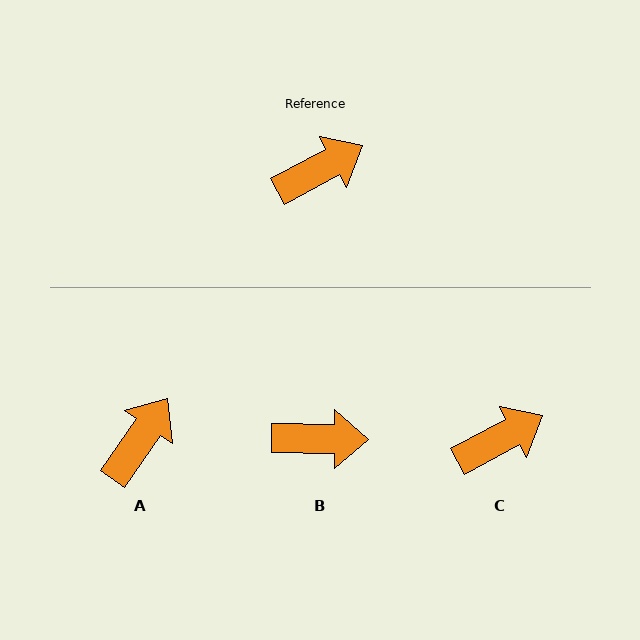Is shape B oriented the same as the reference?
No, it is off by about 29 degrees.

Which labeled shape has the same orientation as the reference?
C.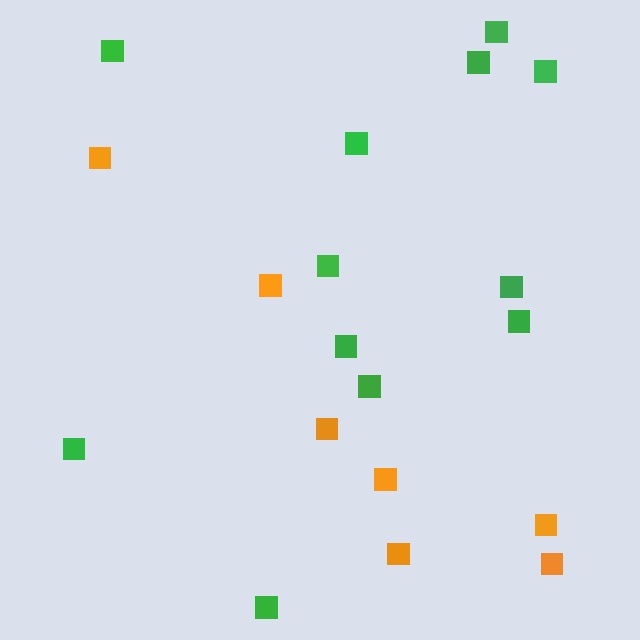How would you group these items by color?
There are 2 groups: one group of green squares (12) and one group of orange squares (7).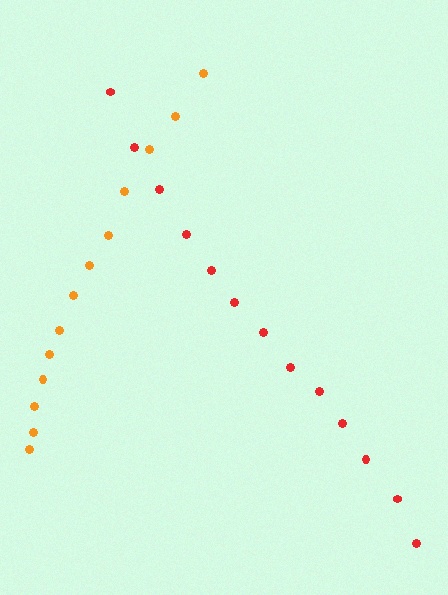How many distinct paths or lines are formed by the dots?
There are 2 distinct paths.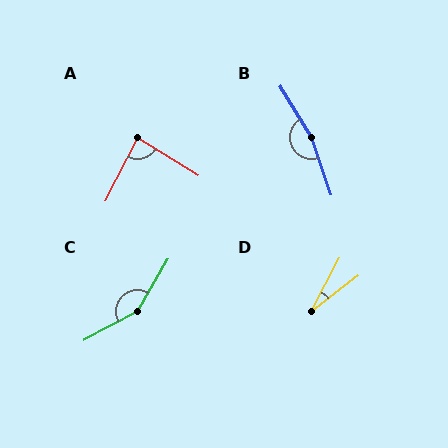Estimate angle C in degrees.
Approximately 149 degrees.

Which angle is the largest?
B, at approximately 168 degrees.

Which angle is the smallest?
D, at approximately 24 degrees.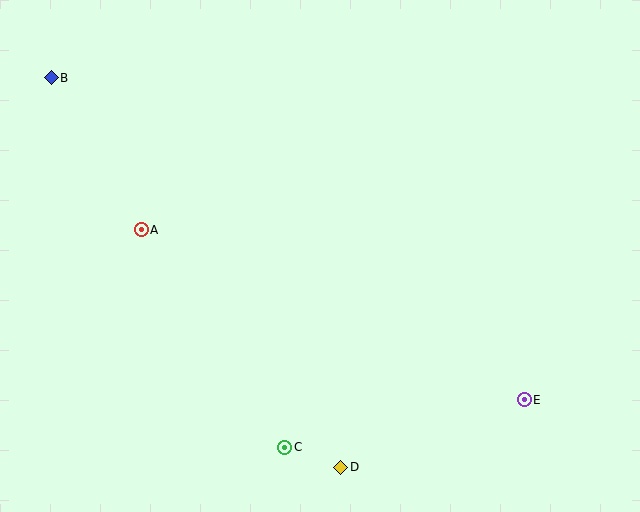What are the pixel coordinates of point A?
Point A is at (141, 230).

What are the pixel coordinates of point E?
Point E is at (524, 400).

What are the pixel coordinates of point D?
Point D is at (341, 467).